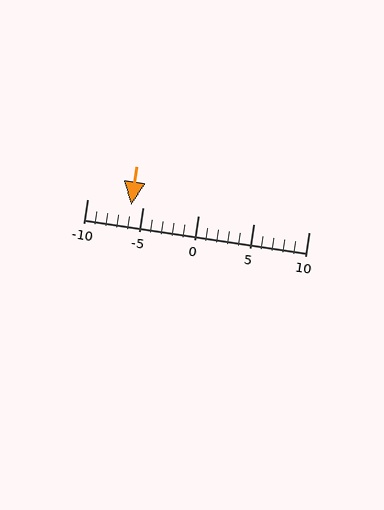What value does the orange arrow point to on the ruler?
The orange arrow points to approximately -6.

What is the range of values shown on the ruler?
The ruler shows values from -10 to 10.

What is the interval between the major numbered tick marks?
The major tick marks are spaced 5 units apart.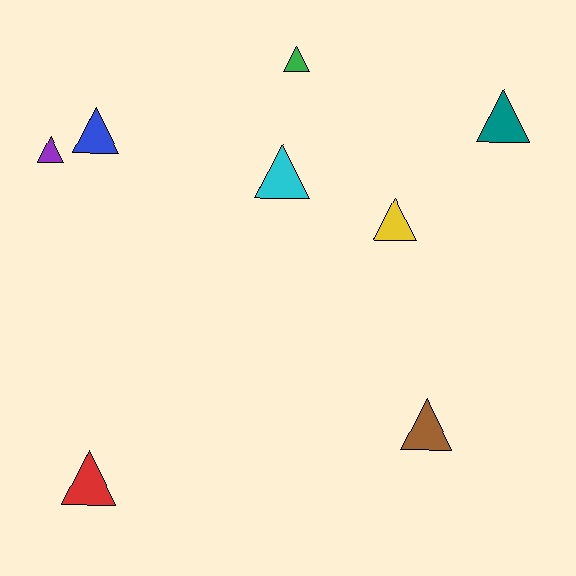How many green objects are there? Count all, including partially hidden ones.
There is 1 green object.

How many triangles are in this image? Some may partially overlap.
There are 8 triangles.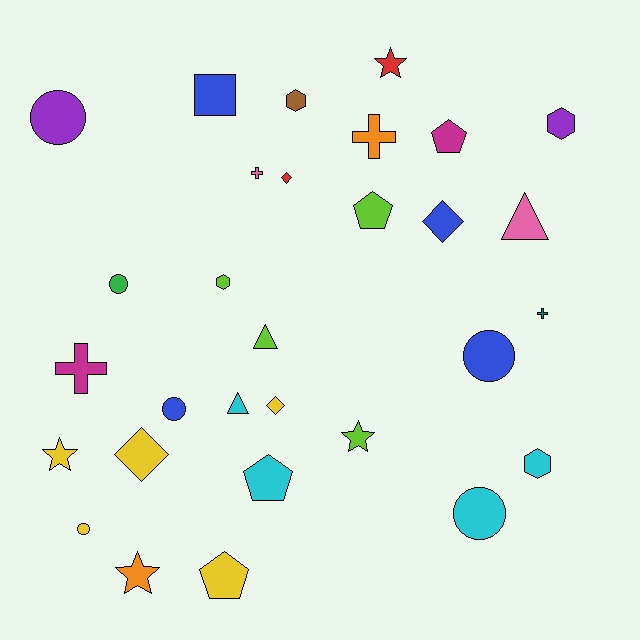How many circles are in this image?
There are 6 circles.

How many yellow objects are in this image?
There are 5 yellow objects.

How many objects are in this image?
There are 30 objects.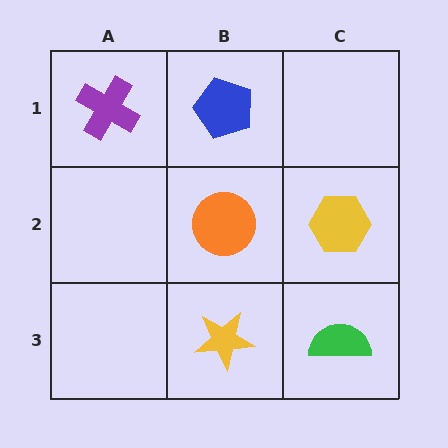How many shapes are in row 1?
2 shapes.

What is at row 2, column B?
An orange circle.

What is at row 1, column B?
A blue pentagon.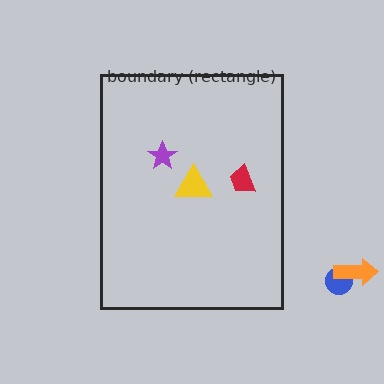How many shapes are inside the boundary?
3 inside, 2 outside.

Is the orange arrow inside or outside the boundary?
Outside.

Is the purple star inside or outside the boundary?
Inside.